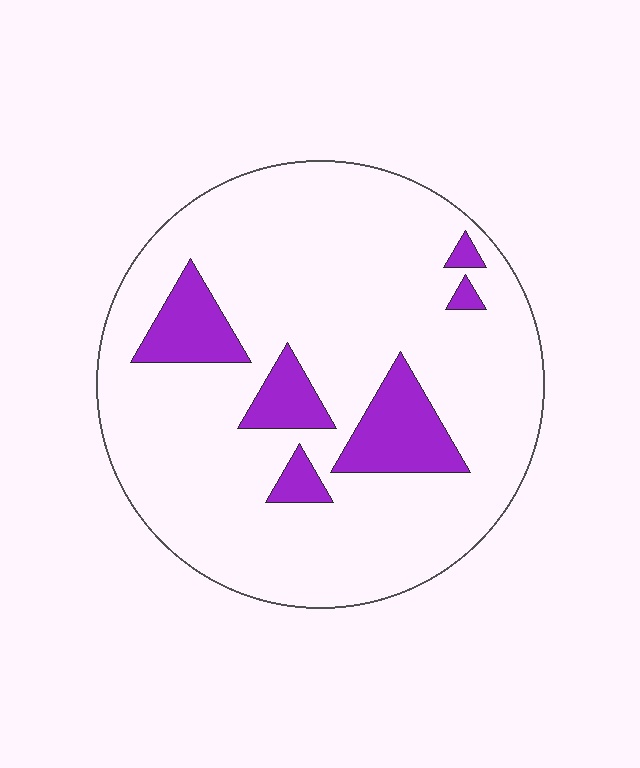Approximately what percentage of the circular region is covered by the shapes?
Approximately 15%.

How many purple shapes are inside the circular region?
6.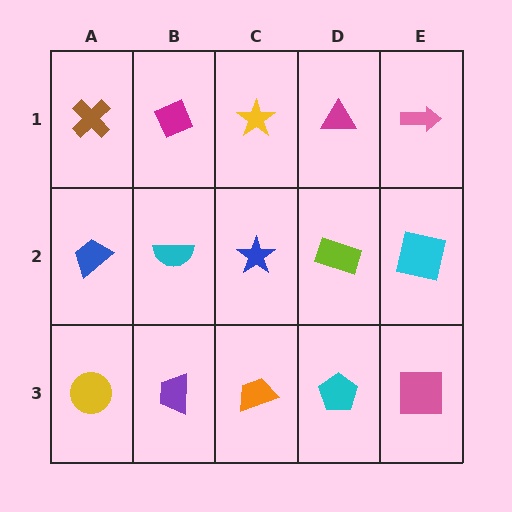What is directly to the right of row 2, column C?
A lime rectangle.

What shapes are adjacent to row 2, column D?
A magenta triangle (row 1, column D), a cyan pentagon (row 3, column D), a blue star (row 2, column C), a cyan square (row 2, column E).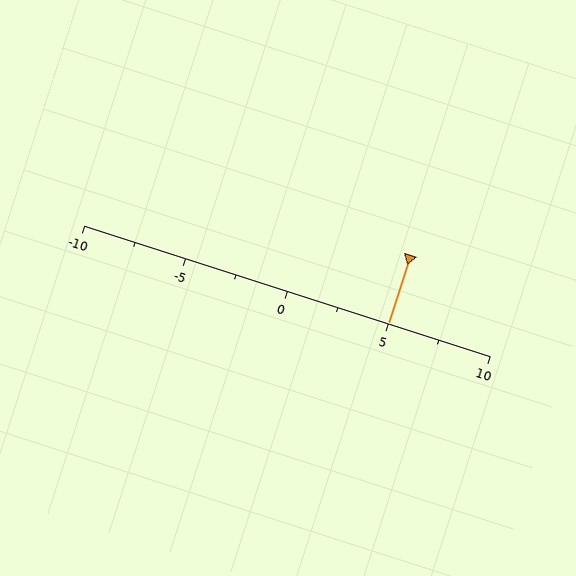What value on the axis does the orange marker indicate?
The marker indicates approximately 5.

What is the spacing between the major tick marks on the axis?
The major ticks are spaced 5 apart.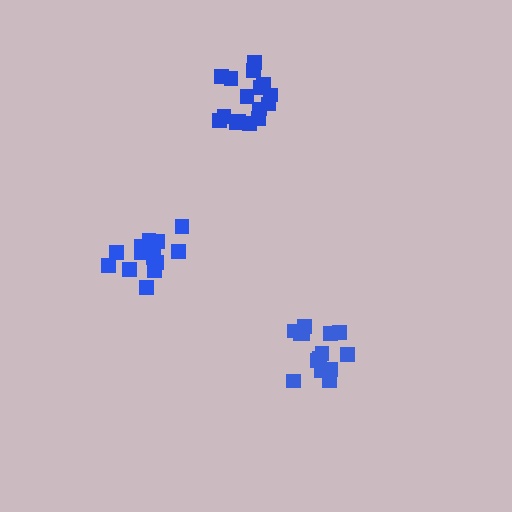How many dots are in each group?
Group 1: 14 dots, Group 2: 17 dots, Group 3: 16 dots (47 total).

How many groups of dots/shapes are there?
There are 3 groups.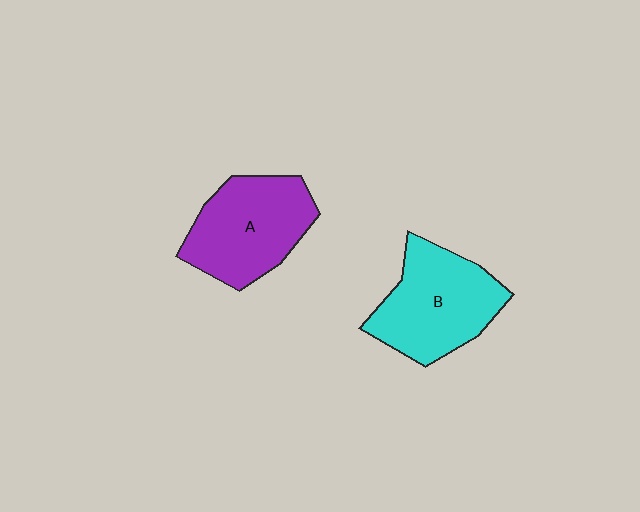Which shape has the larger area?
Shape B (cyan).